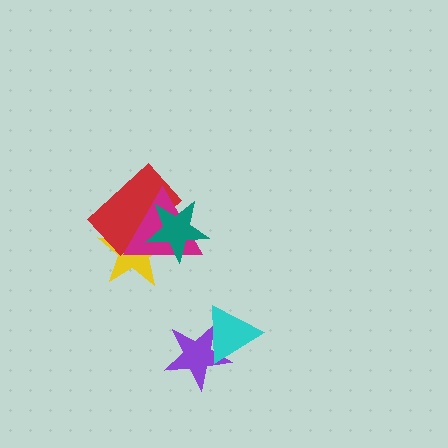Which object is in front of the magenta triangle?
The teal star is in front of the magenta triangle.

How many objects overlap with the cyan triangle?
1 object overlaps with the cyan triangle.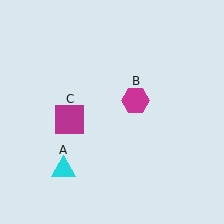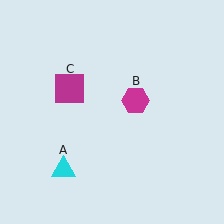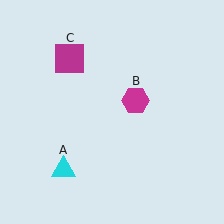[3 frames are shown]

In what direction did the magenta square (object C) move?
The magenta square (object C) moved up.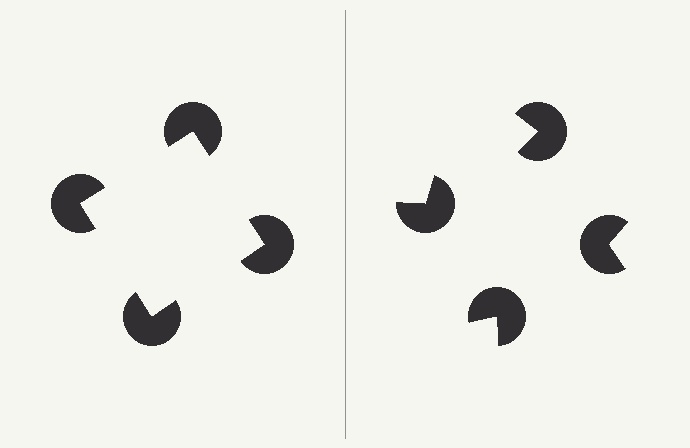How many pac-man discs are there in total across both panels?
8 — 4 on each side.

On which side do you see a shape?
An illusory square appears on the left side. On the right side the wedge cuts are rotated, so no coherent shape forms.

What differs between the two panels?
The pac-man discs are positioned identically on both sides; only the wedge orientations differ. On the left they align to a square; on the right they are misaligned.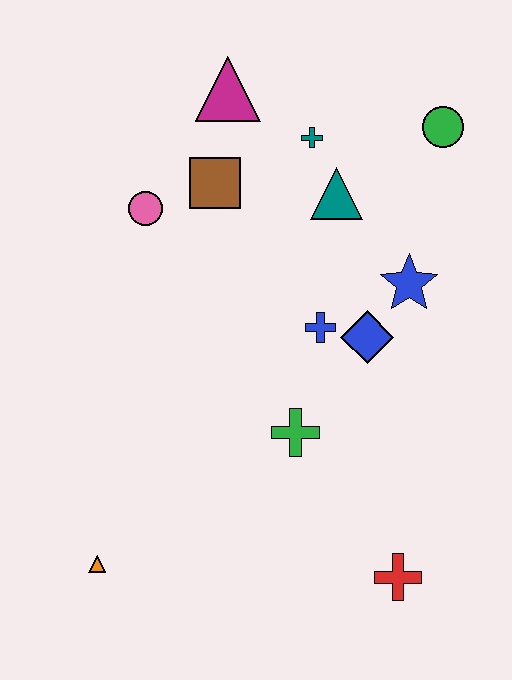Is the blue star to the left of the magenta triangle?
No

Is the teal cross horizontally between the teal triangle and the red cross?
No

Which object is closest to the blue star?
The blue diamond is closest to the blue star.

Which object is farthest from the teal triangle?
The orange triangle is farthest from the teal triangle.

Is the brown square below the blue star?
No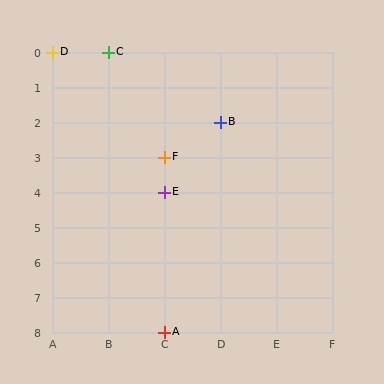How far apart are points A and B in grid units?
Points A and B are 1 column and 6 rows apart (about 6.1 grid units diagonally).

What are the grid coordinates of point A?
Point A is at grid coordinates (C, 8).